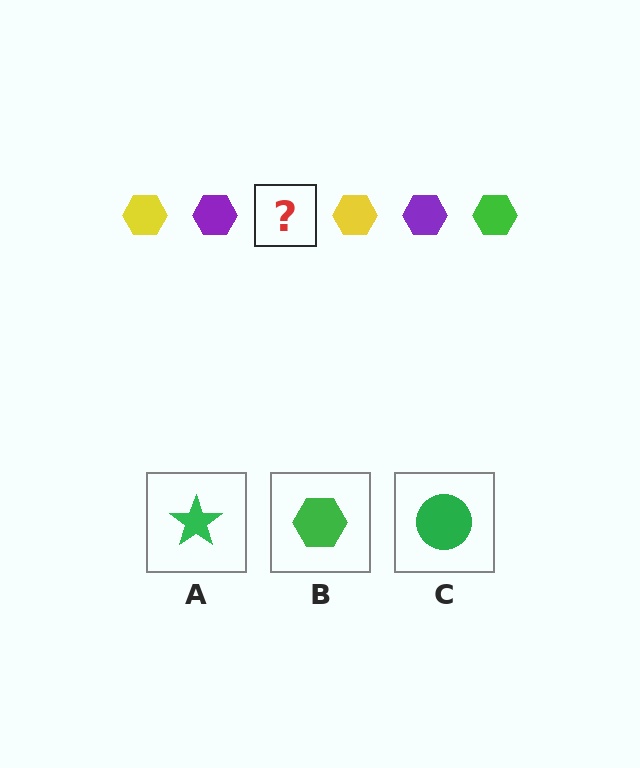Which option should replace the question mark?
Option B.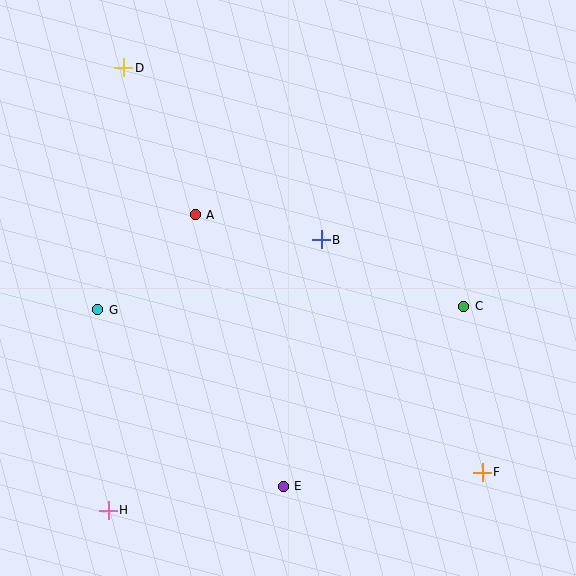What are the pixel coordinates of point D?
Point D is at (124, 68).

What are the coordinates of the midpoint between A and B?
The midpoint between A and B is at (258, 227).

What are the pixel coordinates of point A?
Point A is at (195, 215).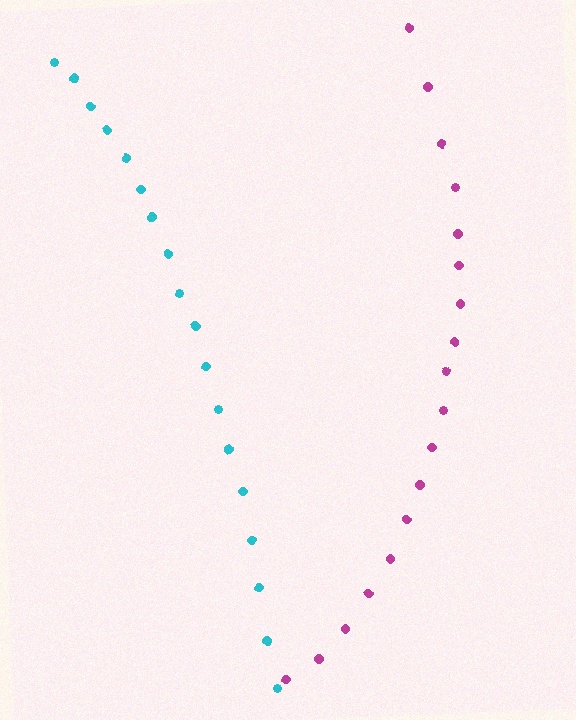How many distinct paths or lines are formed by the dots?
There are 2 distinct paths.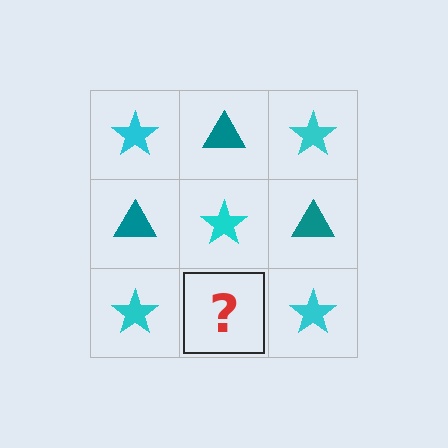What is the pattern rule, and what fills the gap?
The rule is that it alternates cyan star and teal triangle in a checkerboard pattern. The gap should be filled with a teal triangle.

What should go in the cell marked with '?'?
The missing cell should contain a teal triangle.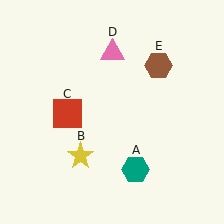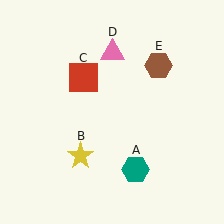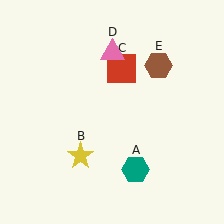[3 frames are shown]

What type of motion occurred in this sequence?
The red square (object C) rotated clockwise around the center of the scene.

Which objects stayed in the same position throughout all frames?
Teal hexagon (object A) and yellow star (object B) and pink triangle (object D) and brown hexagon (object E) remained stationary.